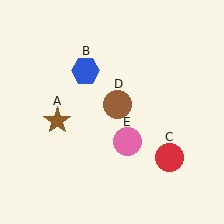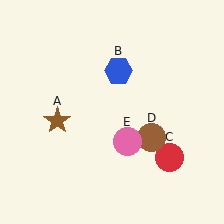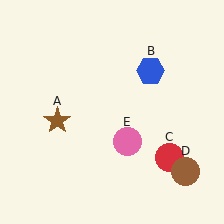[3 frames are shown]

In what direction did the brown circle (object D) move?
The brown circle (object D) moved down and to the right.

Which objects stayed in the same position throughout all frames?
Brown star (object A) and red circle (object C) and pink circle (object E) remained stationary.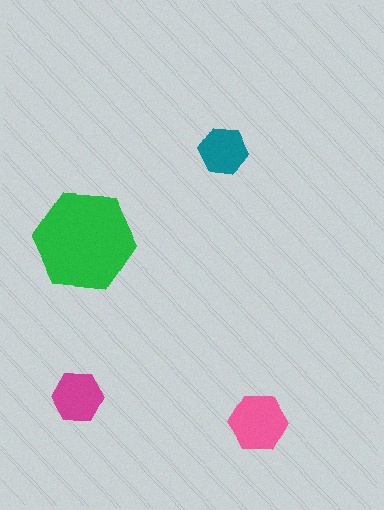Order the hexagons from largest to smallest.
the green one, the pink one, the magenta one, the teal one.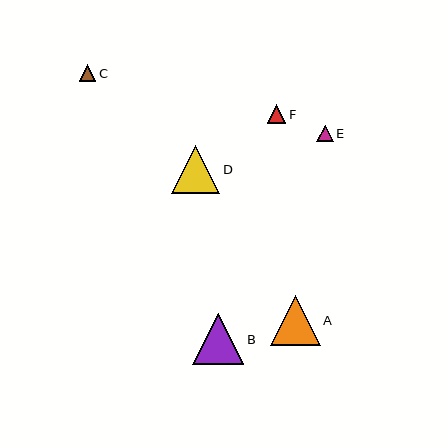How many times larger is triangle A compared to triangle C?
Triangle A is approximately 3.1 times the size of triangle C.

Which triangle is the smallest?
Triangle E is the smallest with a size of approximately 16 pixels.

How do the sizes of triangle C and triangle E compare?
Triangle C and triangle E are approximately the same size.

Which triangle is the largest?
Triangle B is the largest with a size of approximately 51 pixels.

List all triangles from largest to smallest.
From largest to smallest: B, A, D, F, C, E.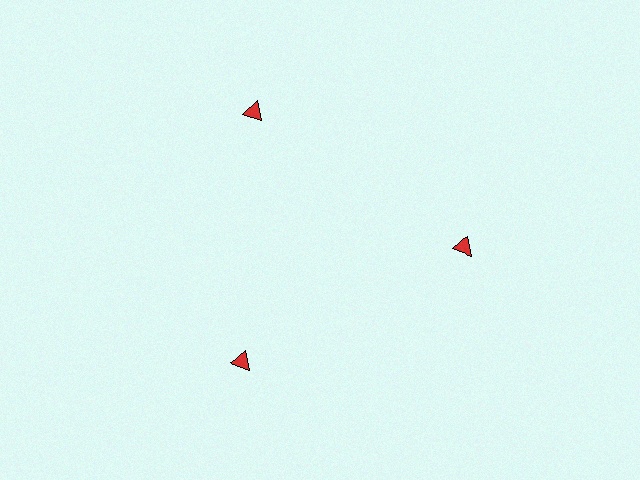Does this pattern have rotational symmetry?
Yes, this pattern has 3-fold rotational symmetry. It looks the same after rotating 120 degrees around the center.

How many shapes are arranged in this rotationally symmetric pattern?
There are 3 shapes, arranged in 3 groups of 1.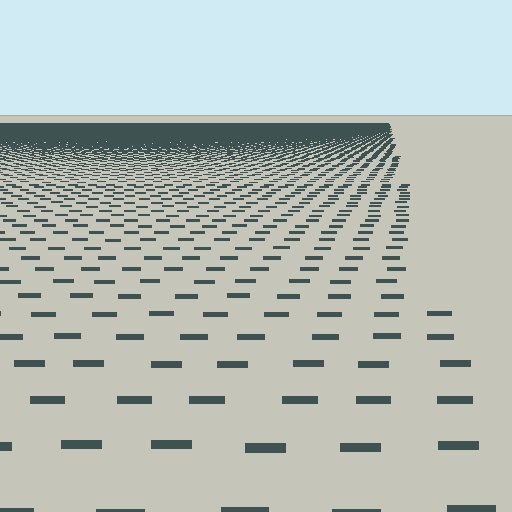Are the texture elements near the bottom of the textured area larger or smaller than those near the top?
Larger. Near the bottom, elements are closer to the viewer and appear at a bigger on-screen size.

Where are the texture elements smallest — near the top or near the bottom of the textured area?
Near the top.